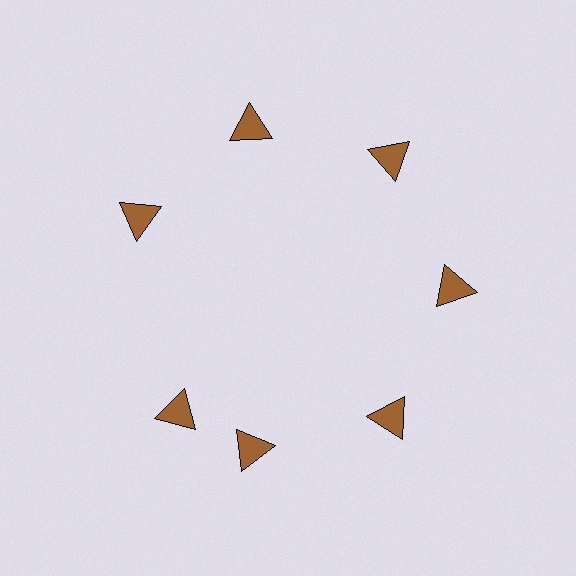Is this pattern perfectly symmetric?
No. The 7 brown triangles are arranged in a ring, but one element near the 8 o'clock position is rotated out of alignment along the ring, breaking the 7-fold rotational symmetry.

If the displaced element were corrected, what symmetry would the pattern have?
It would have 7-fold rotational symmetry — the pattern would map onto itself every 51 degrees.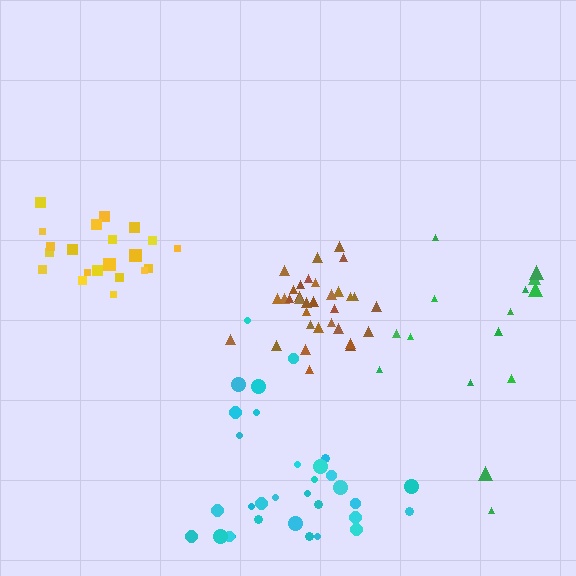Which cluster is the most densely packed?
Brown.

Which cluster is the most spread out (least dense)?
Green.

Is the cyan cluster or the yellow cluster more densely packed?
Yellow.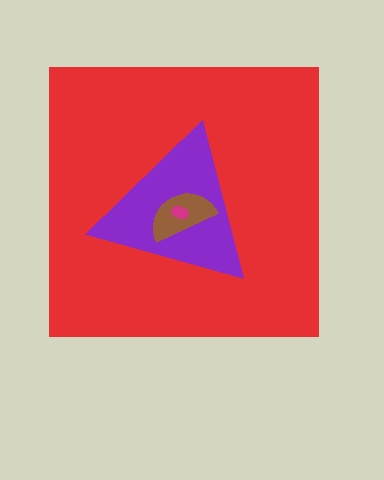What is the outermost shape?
The red square.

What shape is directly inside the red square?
The purple triangle.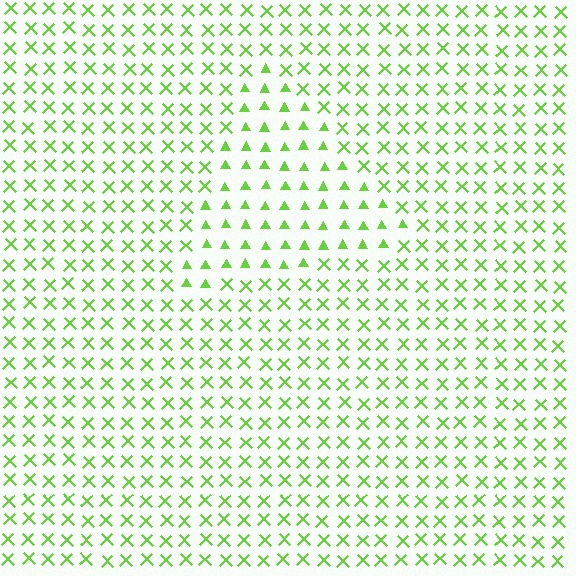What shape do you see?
I see a triangle.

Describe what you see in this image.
The image is filled with small lime elements arranged in a uniform grid. A triangle-shaped region contains triangles, while the surrounding area contains X marks. The boundary is defined purely by the change in element shape.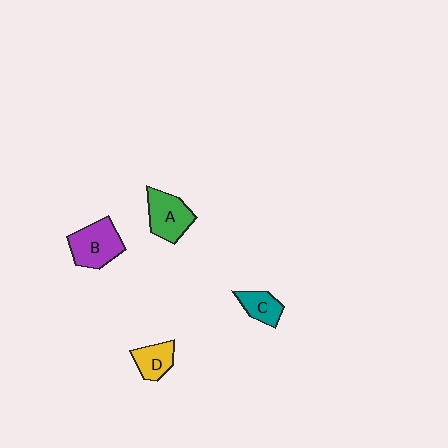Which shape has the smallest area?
Shape C (teal).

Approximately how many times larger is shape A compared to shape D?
Approximately 1.5 times.